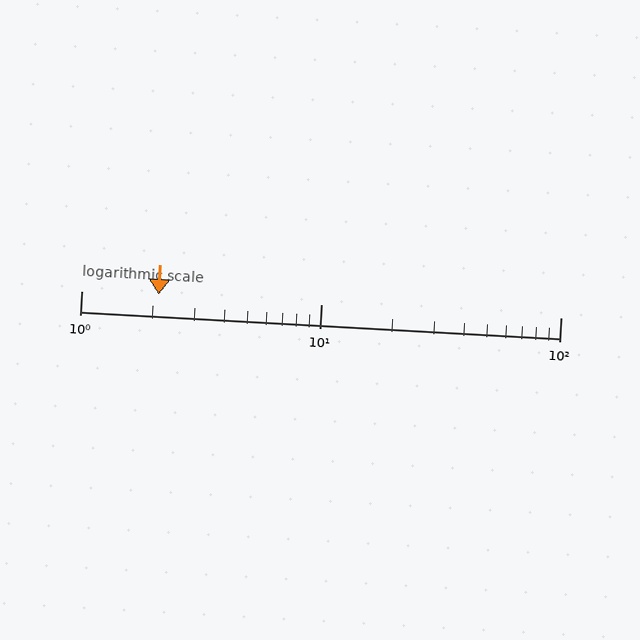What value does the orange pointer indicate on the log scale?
The pointer indicates approximately 2.1.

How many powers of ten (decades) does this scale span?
The scale spans 2 decades, from 1 to 100.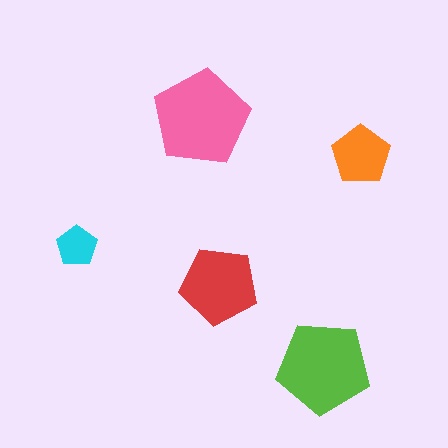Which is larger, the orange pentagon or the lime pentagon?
The lime one.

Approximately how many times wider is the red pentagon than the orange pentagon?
About 1.5 times wider.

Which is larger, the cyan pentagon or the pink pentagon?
The pink one.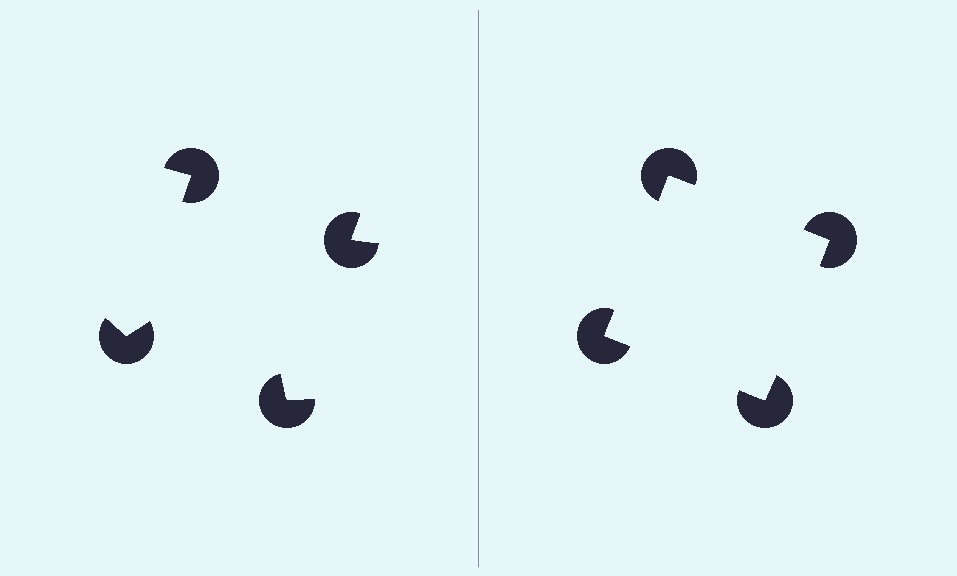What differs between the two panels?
The pac-man discs are positioned identically on both sides; only the wedge orientations differ. On the right they align to a square; on the left they are misaligned.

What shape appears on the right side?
An illusory square.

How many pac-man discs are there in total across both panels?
8 — 4 on each side.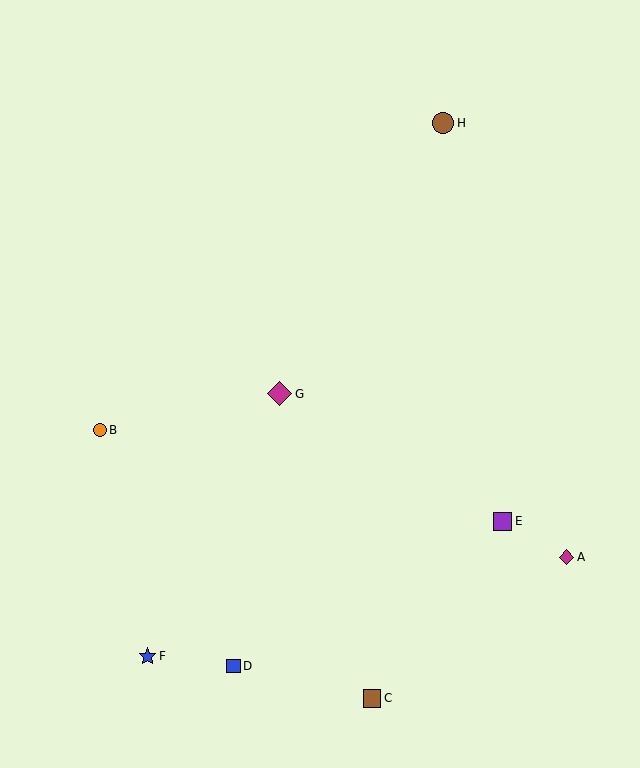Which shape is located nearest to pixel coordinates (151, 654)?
The blue star (labeled F) at (147, 656) is nearest to that location.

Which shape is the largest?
The magenta diamond (labeled G) is the largest.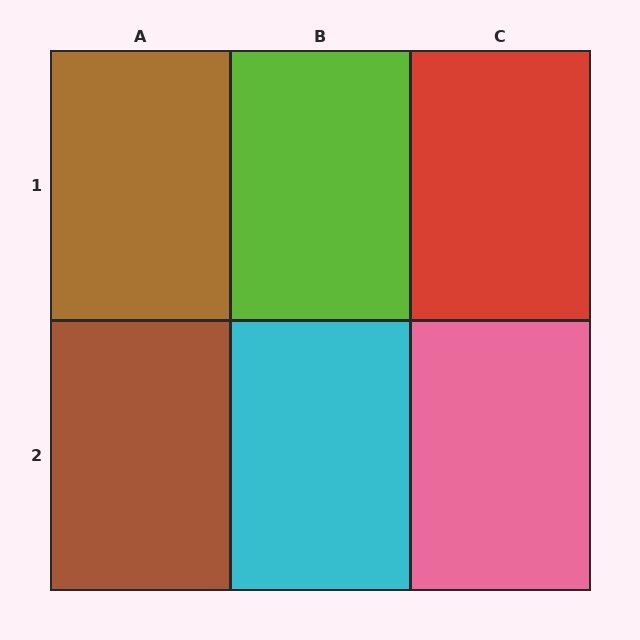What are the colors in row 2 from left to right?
Brown, cyan, pink.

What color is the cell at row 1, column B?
Lime.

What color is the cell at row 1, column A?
Brown.